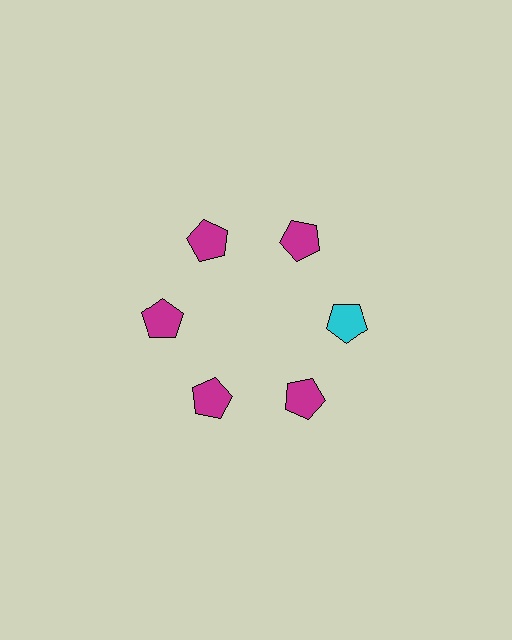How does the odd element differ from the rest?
It has a different color: cyan instead of magenta.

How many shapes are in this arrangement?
There are 6 shapes arranged in a ring pattern.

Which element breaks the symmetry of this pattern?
The cyan pentagon at roughly the 3 o'clock position breaks the symmetry. All other shapes are magenta pentagons.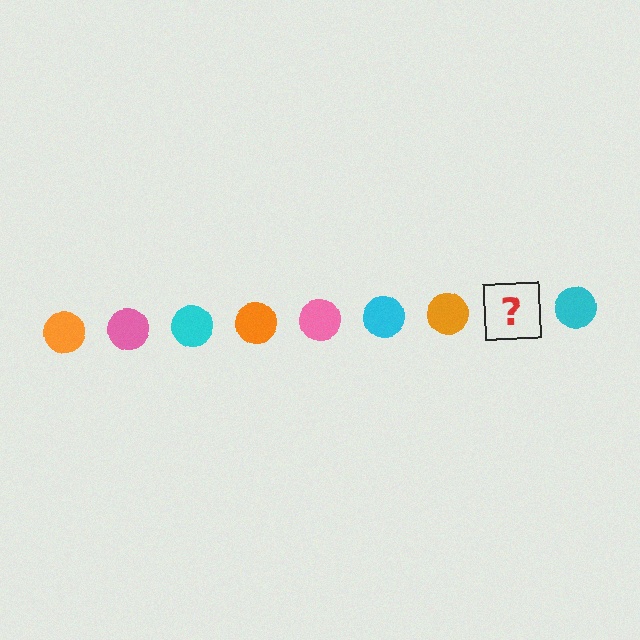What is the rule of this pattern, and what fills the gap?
The rule is that the pattern cycles through orange, pink, cyan circles. The gap should be filled with a pink circle.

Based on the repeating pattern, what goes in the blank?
The blank should be a pink circle.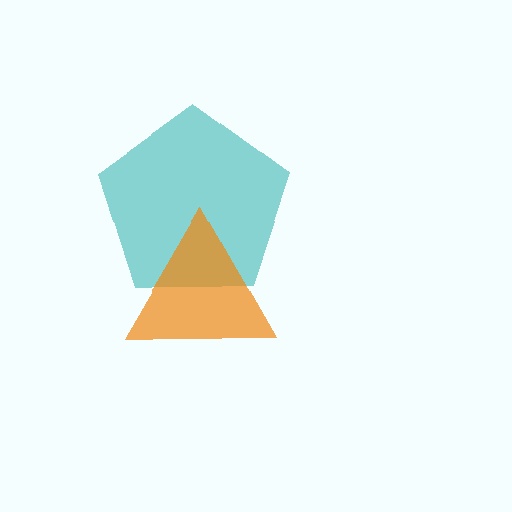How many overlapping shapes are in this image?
There are 2 overlapping shapes in the image.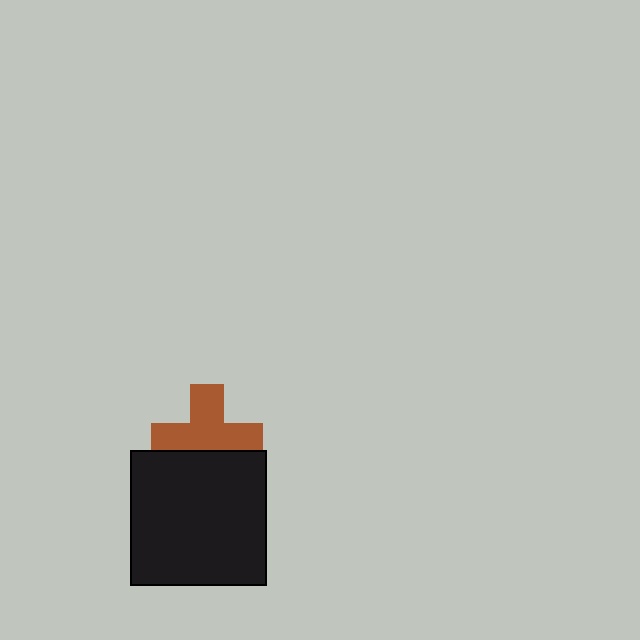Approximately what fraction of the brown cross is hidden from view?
Roughly 34% of the brown cross is hidden behind the black square.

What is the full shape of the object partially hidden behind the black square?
The partially hidden object is a brown cross.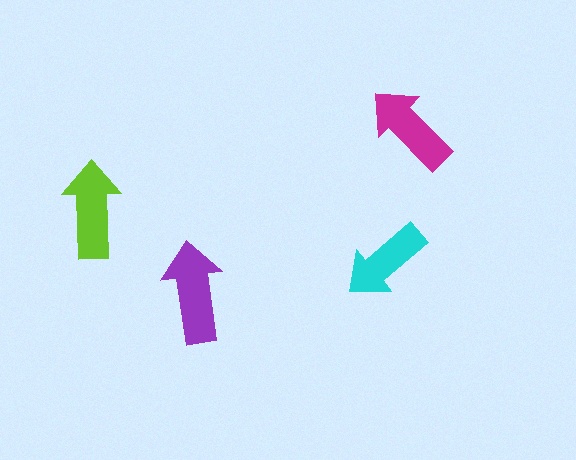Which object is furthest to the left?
The lime arrow is leftmost.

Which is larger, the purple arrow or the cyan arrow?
The purple one.